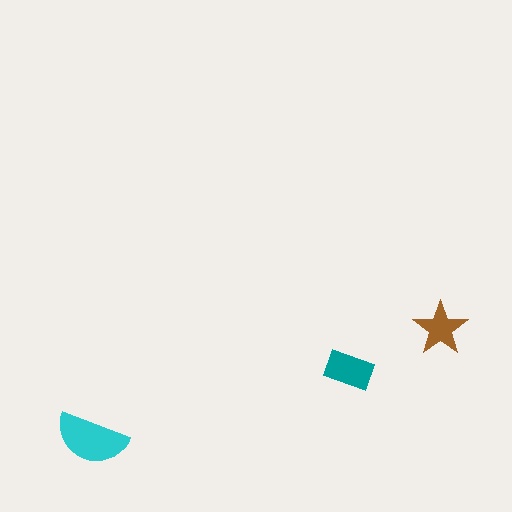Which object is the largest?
The cyan semicircle.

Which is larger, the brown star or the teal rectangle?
The teal rectangle.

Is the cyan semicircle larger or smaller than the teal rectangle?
Larger.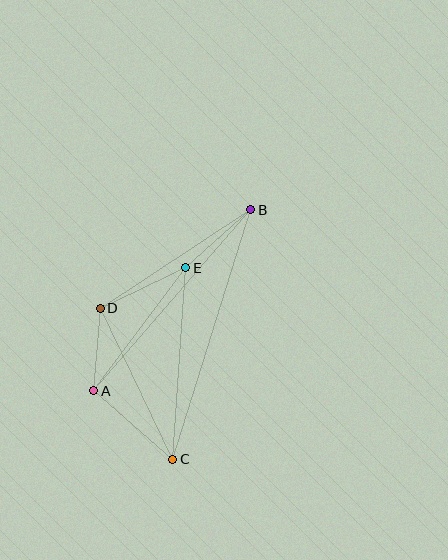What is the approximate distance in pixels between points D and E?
The distance between D and E is approximately 95 pixels.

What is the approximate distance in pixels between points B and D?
The distance between B and D is approximately 180 pixels.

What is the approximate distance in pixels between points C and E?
The distance between C and E is approximately 192 pixels.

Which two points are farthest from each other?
Points B and C are farthest from each other.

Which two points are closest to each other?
Points A and D are closest to each other.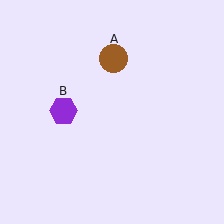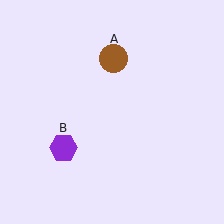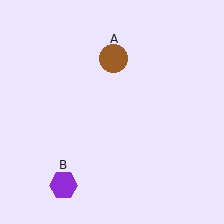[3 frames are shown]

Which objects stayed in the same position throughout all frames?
Brown circle (object A) remained stationary.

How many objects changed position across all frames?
1 object changed position: purple hexagon (object B).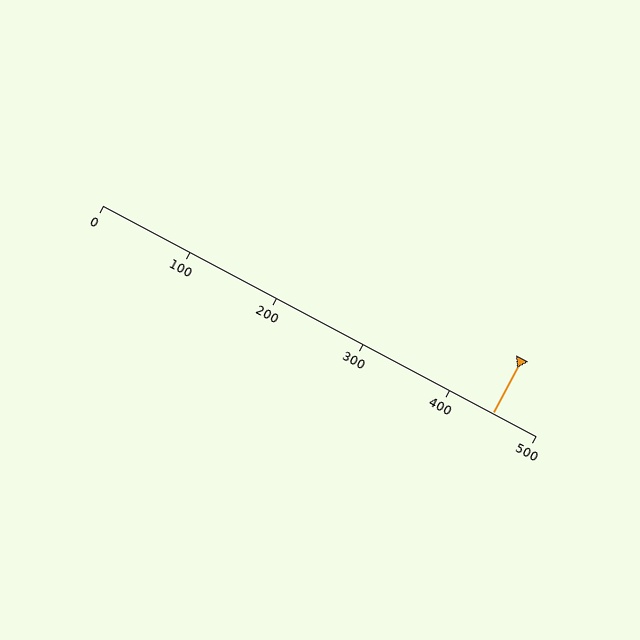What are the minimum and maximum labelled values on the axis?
The axis runs from 0 to 500.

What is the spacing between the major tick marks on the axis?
The major ticks are spaced 100 apart.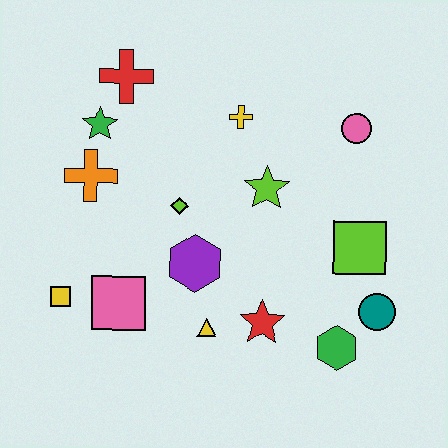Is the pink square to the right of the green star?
Yes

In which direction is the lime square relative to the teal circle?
The lime square is above the teal circle.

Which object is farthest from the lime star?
The yellow square is farthest from the lime star.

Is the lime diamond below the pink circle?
Yes